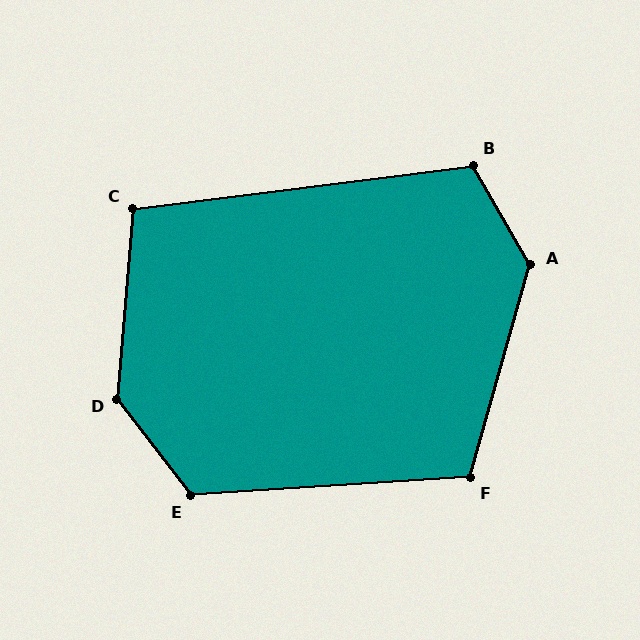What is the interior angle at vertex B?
Approximately 113 degrees (obtuse).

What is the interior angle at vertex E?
Approximately 124 degrees (obtuse).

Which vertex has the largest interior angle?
D, at approximately 138 degrees.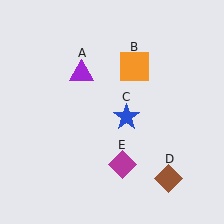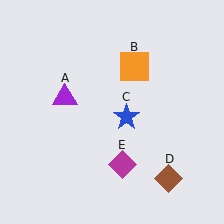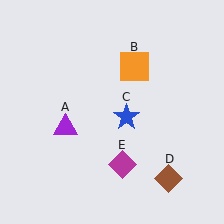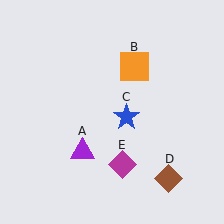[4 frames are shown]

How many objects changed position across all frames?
1 object changed position: purple triangle (object A).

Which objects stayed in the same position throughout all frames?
Orange square (object B) and blue star (object C) and brown diamond (object D) and magenta diamond (object E) remained stationary.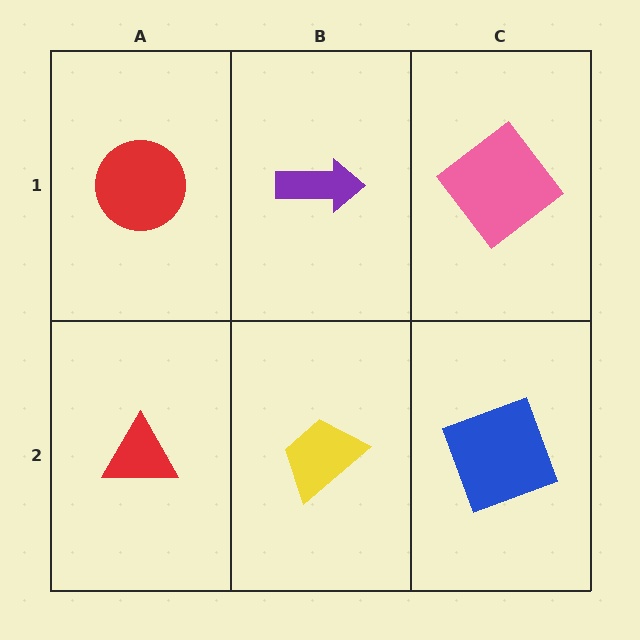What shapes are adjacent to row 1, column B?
A yellow trapezoid (row 2, column B), a red circle (row 1, column A), a pink diamond (row 1, column C).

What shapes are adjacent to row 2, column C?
A pink diamond (row 1, column C), a yellow trapezoid (row 2, column B).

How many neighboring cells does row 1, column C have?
2.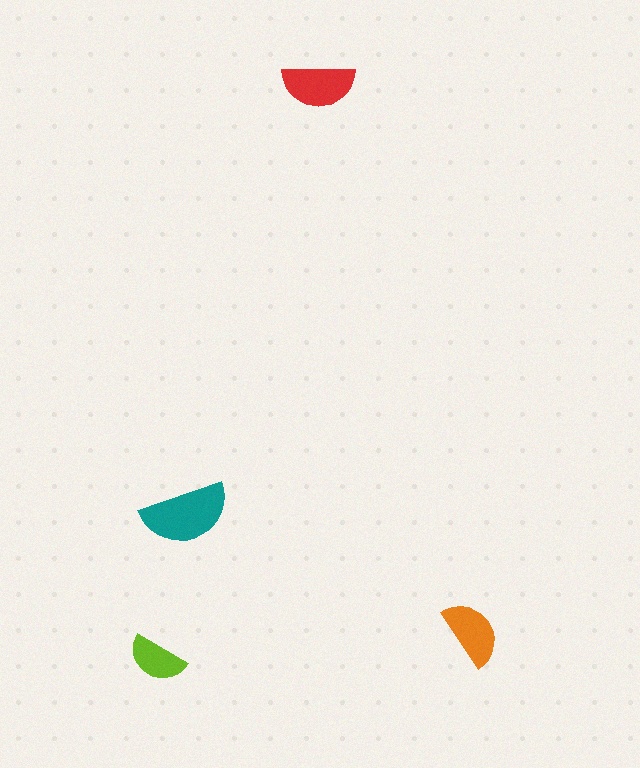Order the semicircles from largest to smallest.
the teal one, the red one, the orange one, the lime one.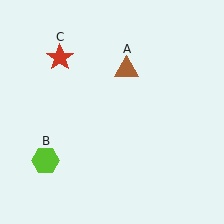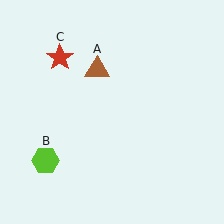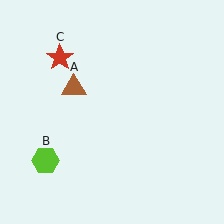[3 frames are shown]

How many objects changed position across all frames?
1 object changed position: brown triangle (object A).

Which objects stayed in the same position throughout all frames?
Lime hexagon (object B) and red star (object C) remained stationary.